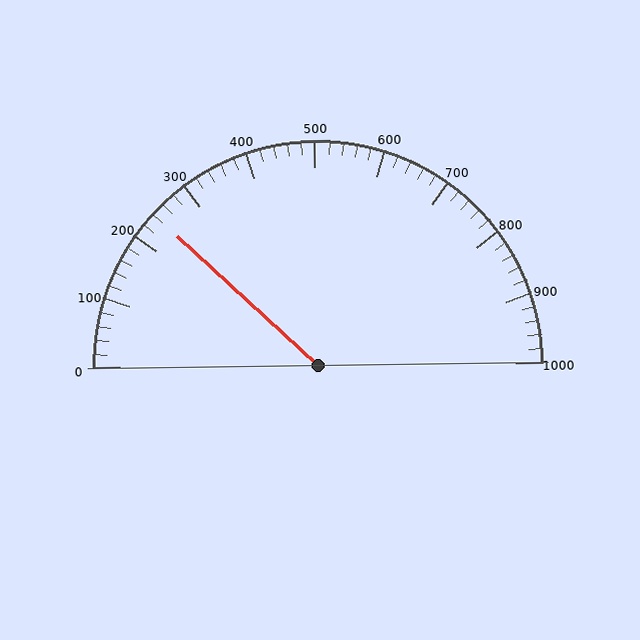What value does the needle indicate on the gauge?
The needle indicates approximately 240.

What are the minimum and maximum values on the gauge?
The gauge ranges from 0 to 1000.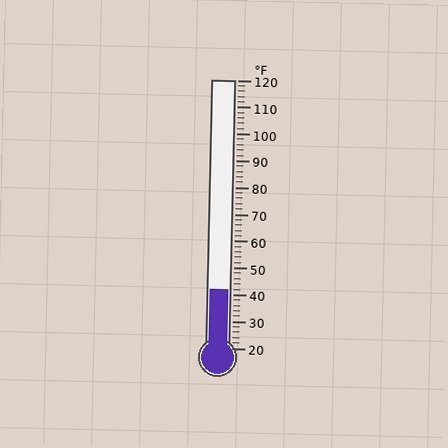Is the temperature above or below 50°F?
The temperature is below 50°F.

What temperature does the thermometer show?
The thermometer shows approximately 42°F.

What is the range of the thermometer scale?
The thermometer scale ranges from 20°F to 120°F.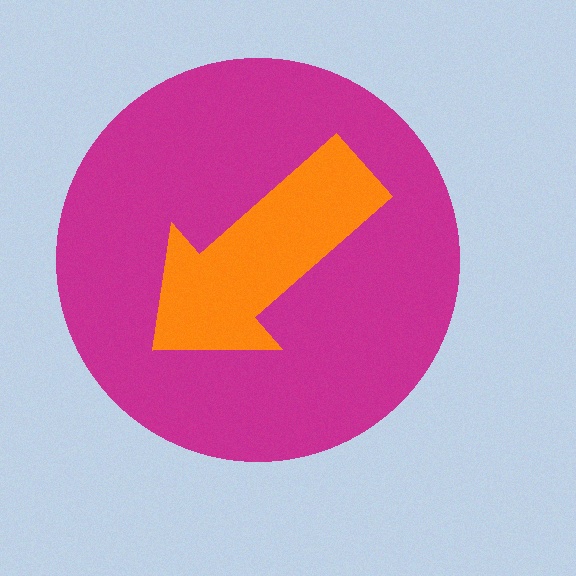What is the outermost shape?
The magenta circle.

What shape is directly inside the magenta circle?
The orange arrow.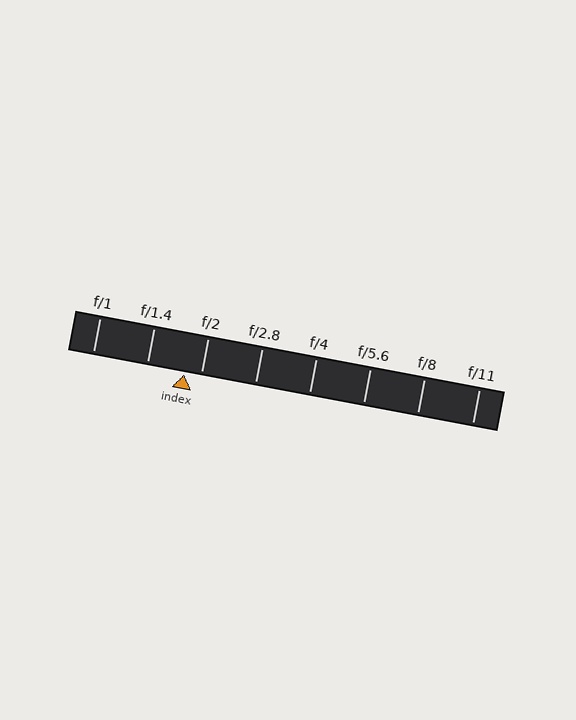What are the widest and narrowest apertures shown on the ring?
The widest aperture shown is f/1 and the narrowest is f/11.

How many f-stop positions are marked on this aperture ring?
There are 8 f-stop positions marked.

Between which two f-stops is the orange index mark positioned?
The index mark is between f/1.4 and f/2.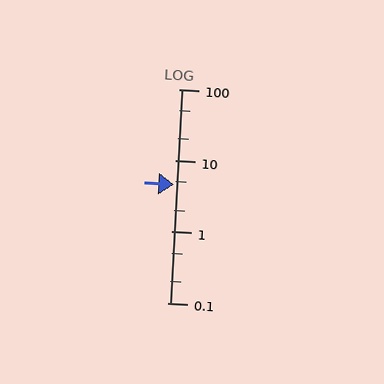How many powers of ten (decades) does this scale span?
The scale spans 3 decades, from 0.1 to 100.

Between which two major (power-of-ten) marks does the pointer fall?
The pointer is between 1 and 10.